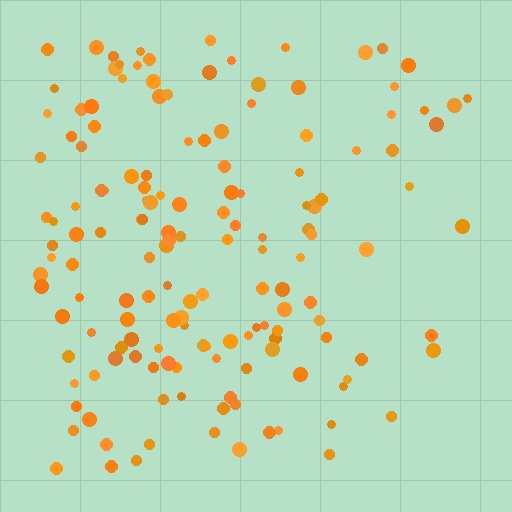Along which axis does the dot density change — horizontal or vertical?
Horizontal.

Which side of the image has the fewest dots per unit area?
The right.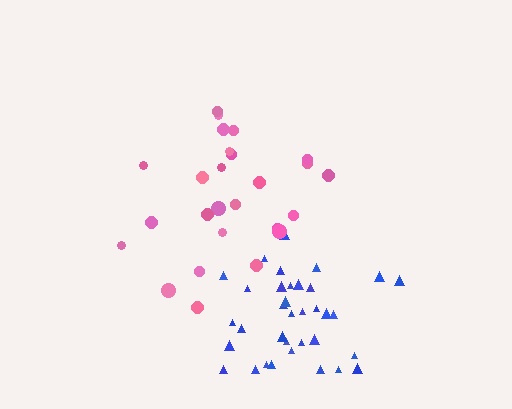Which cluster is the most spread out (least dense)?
Pink.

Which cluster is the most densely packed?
Blue.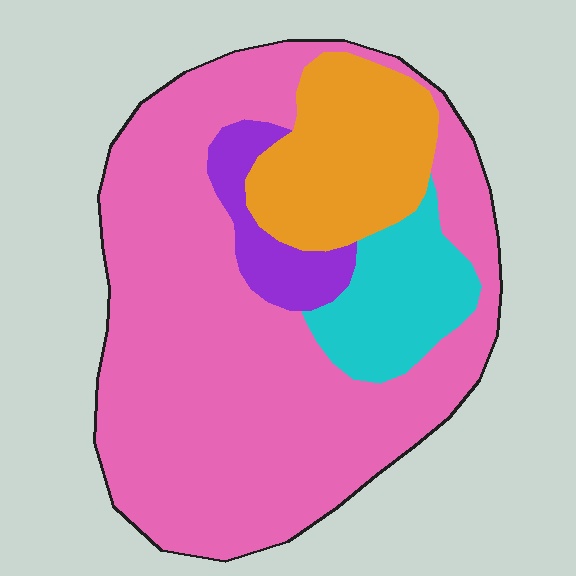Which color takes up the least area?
Purple, at roughly 5%.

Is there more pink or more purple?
Pink.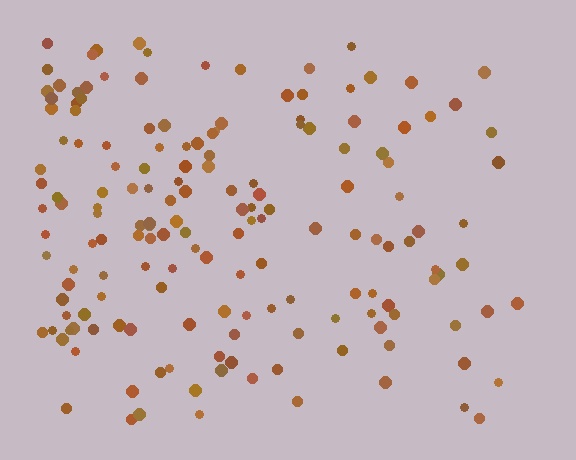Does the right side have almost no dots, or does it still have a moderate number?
Still a moderate number, just noticeably fewer than the left.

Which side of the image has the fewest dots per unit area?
The right.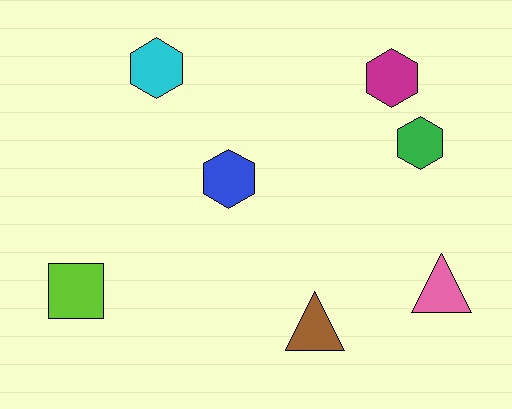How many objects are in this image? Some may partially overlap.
There are 7 objects.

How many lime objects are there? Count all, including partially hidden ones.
There is 1 lime object.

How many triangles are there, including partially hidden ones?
There are 2 triangles.